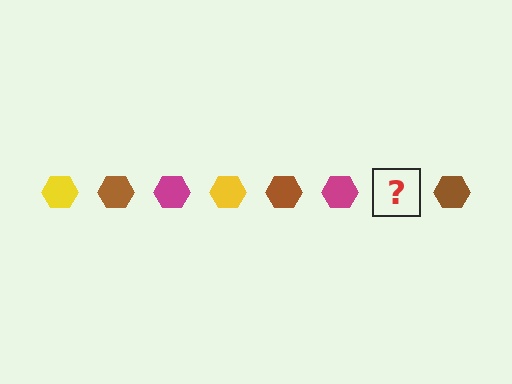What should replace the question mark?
The question mark should be replaced with a yellow hexagon.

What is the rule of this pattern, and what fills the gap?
The rule is that the pattern cycles through yellow, brown, magenta hexagons. The gap should be filled with a yellow hexagon.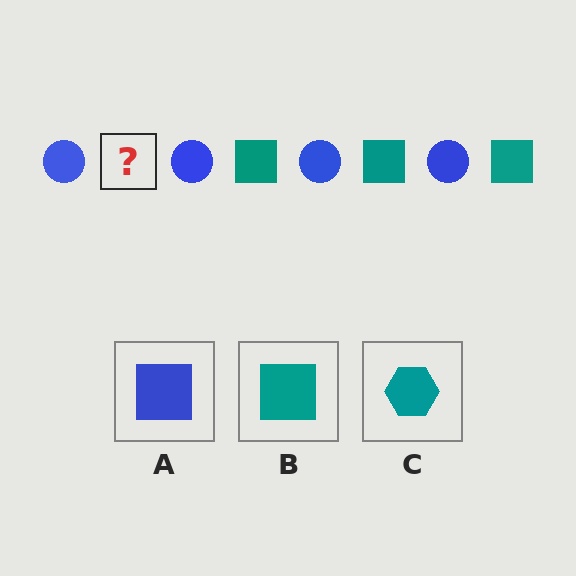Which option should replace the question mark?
Option B.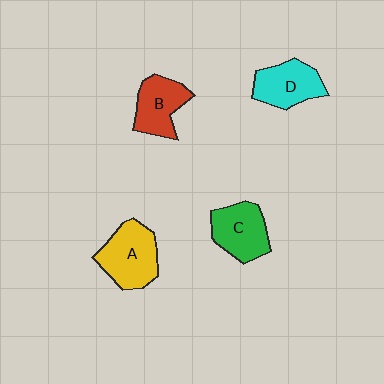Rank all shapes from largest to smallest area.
From largest to smallest: A (yellow), C (green), D (cyan), B (red).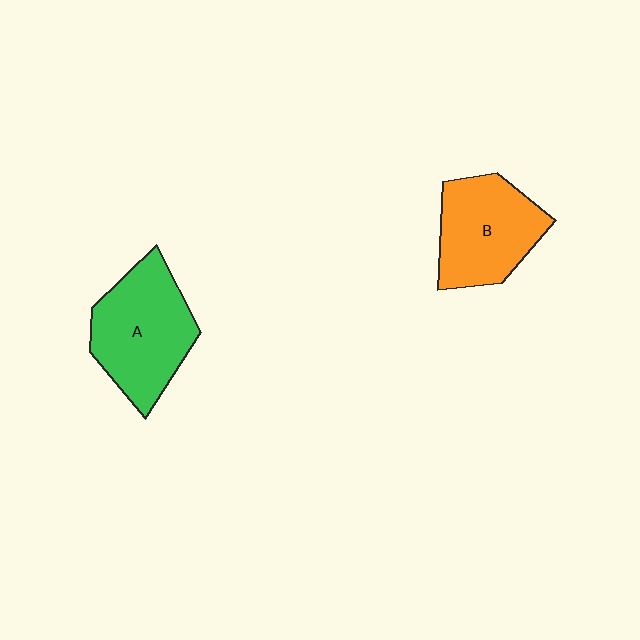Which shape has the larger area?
Shape A (green).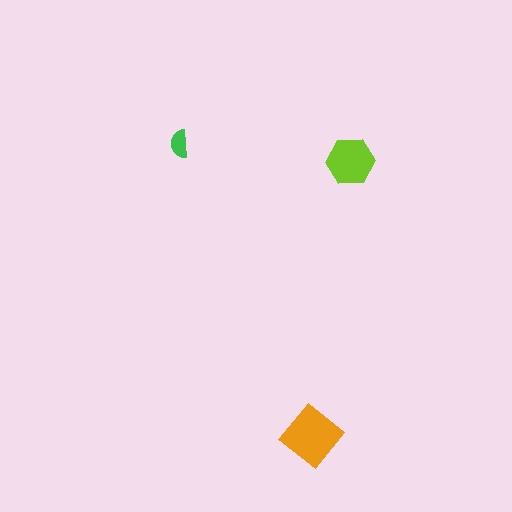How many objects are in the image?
There are 3 objects in the image.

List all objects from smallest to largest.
The green semicircle, the lime hexagon, the orange diamond.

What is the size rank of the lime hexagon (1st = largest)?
2nd.